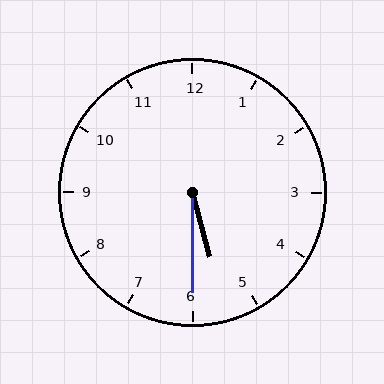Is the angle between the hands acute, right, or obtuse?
It is acute.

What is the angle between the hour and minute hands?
Approximately 15 degrees.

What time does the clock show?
5:30.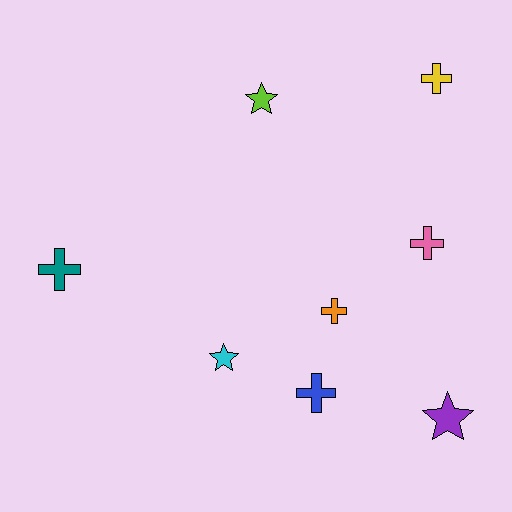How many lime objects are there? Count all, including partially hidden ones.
There is 1 lime object.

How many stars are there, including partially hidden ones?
There are 3 stars.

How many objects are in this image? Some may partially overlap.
There are 8 objects.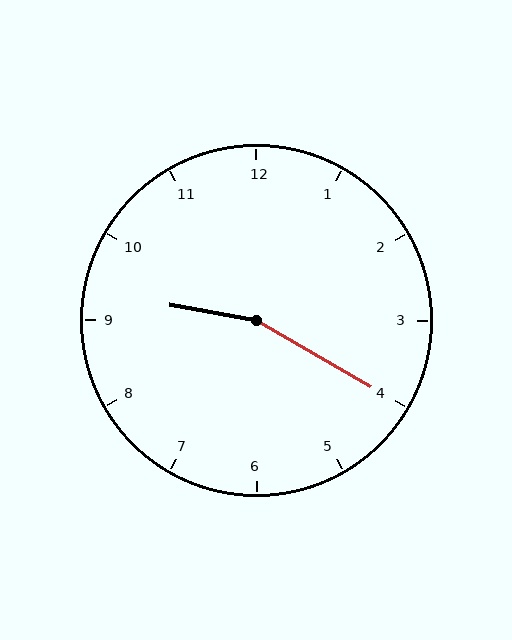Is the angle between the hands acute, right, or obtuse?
It is obtuse.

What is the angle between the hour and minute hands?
Approximately 160 degrees.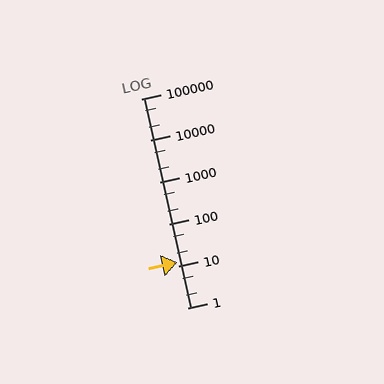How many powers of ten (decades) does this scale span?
The scale spans 5 decades, from 1 to 100000.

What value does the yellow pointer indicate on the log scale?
The pointer indicates approximately 12.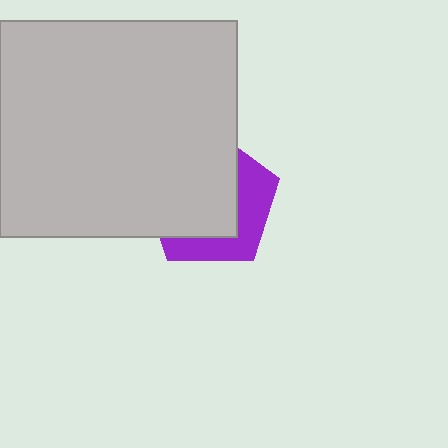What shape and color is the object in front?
The object in front is a light gray rectangle.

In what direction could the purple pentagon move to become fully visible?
The purple pentagon could move toward the lower-right. That would shift it out from behind the light gray rectangle entirely.